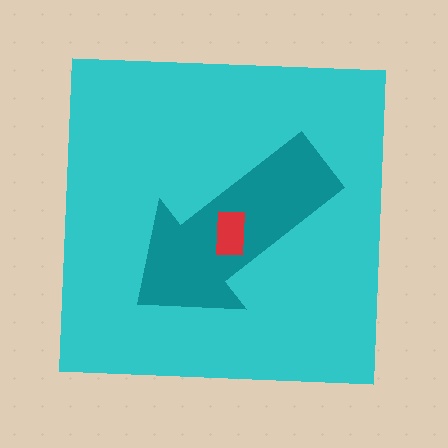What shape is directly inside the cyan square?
The teal arrow.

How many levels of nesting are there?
3.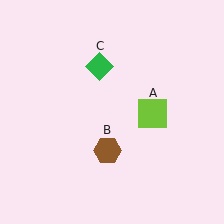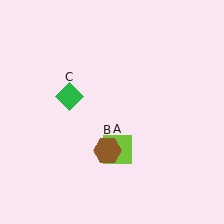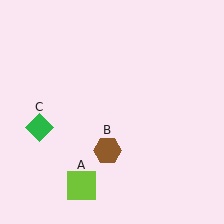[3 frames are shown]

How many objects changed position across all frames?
2 objects changed position: lime square (object A), green diamond (object C).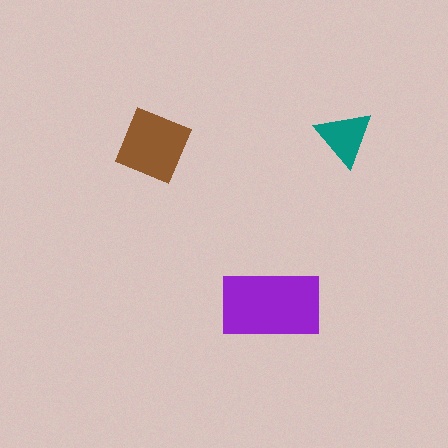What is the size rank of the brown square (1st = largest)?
2nd.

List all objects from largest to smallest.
The purple rectangle, the brown square, the teal triangle.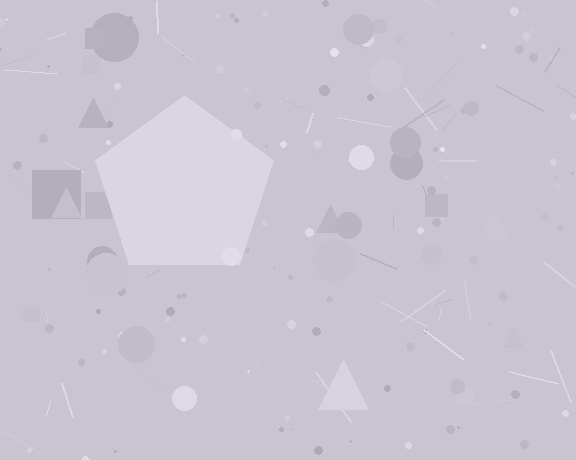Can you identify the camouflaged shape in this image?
The camouflaged shape is a pentagon.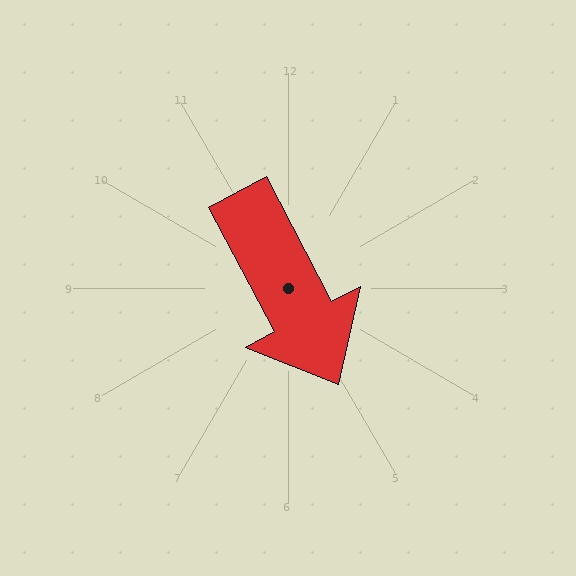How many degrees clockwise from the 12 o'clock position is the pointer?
Approximately 152 degrees.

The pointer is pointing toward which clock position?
Roughly 5 o'clock.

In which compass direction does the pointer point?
Southeast.